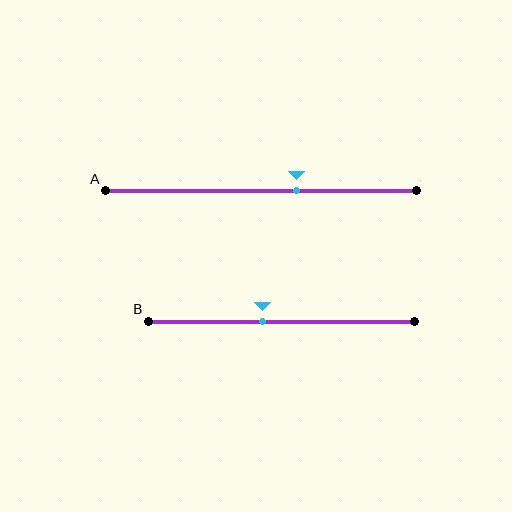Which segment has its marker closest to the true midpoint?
Segment B has its marker closest to the true midpoint.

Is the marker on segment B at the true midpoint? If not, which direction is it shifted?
No, the marker on segment B is shifted to the left by about 7% of the segment length.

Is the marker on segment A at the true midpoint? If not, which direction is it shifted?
No, the marker on segment A is shifted to the right by about 11% of the segment length.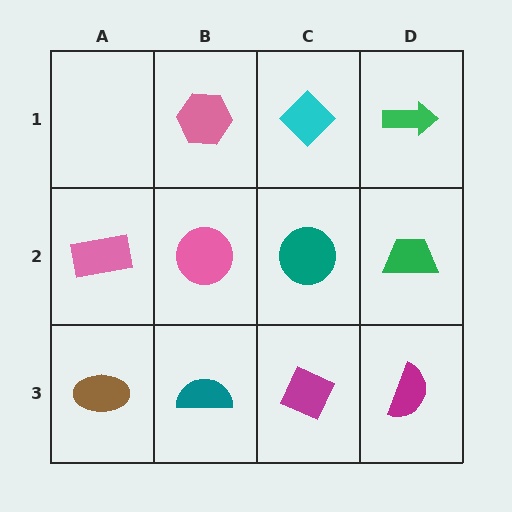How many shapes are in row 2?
4 shapes.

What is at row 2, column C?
A teal circle.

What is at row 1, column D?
A green arrow.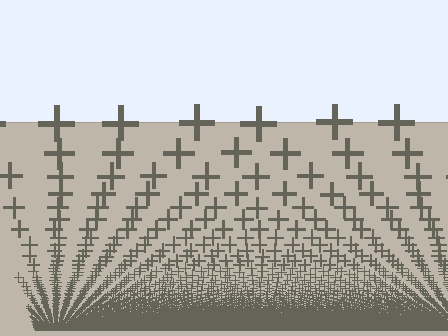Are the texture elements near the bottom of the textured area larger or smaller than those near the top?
Smaller. The gradient is inverted — elements near the bottom are smaller and denser.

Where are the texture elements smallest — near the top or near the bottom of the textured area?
Near the bottom.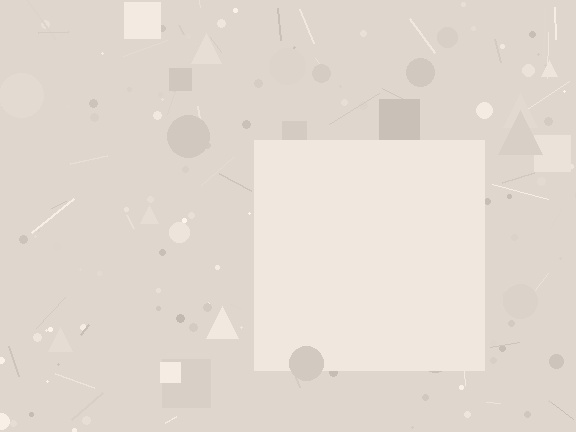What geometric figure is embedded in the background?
A square is embedded in the background.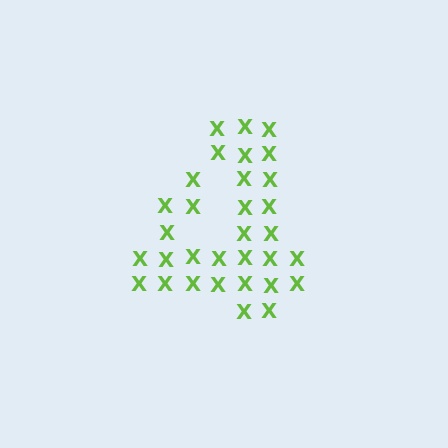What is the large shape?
The large shape is the digit 4.